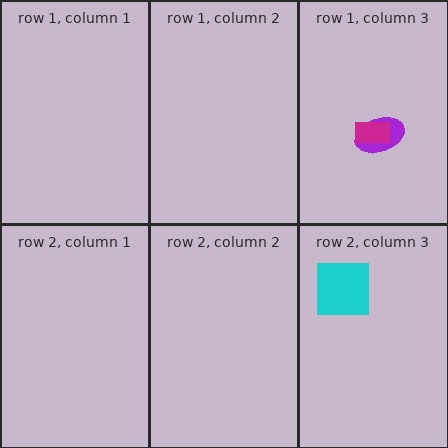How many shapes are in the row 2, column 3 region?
1.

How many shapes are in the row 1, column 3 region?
2.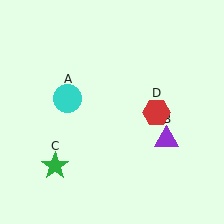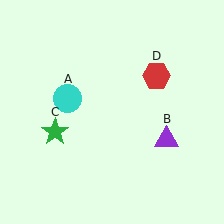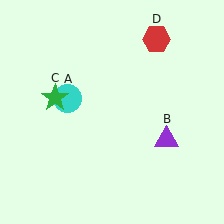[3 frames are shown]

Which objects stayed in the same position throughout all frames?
Cyan circle (object A) and purple triangle (object B) remained stationary.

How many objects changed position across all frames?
2 objects changed position: green star (object C), red hexagon (object D).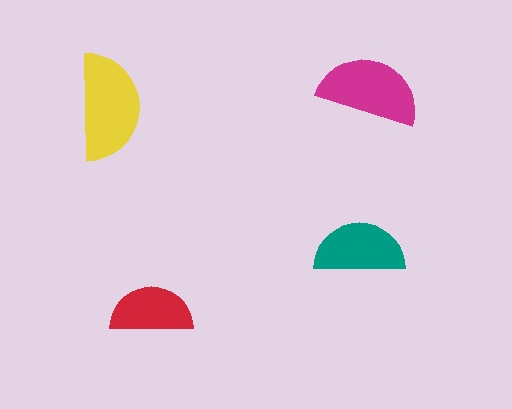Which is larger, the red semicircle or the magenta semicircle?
The magenta one.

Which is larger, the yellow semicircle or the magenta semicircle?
The yellow one.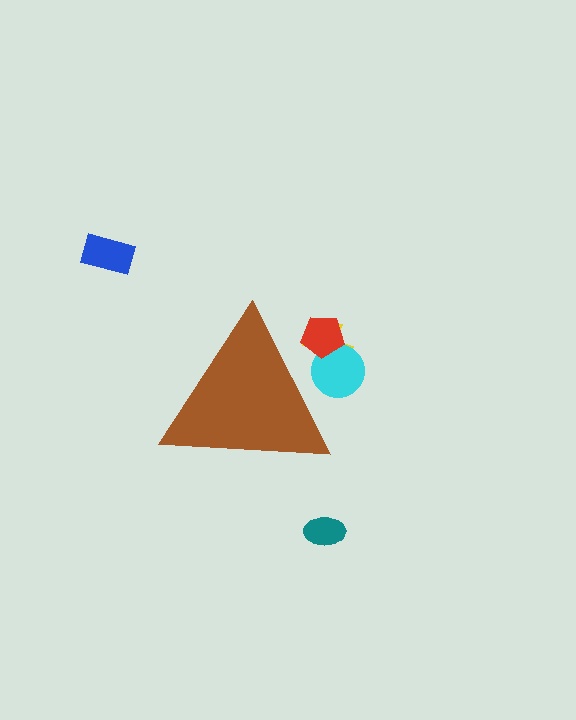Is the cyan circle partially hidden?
Yes, the cyan circle is partially hidden behind the brown triangle.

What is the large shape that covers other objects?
A brown triangle.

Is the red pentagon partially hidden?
Yes, the red pentagon is partially hidden behind the brown triangle.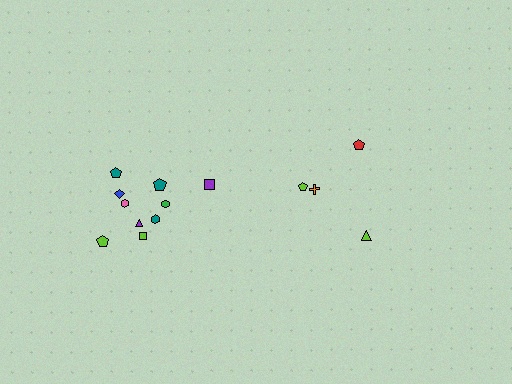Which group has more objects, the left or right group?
The left group.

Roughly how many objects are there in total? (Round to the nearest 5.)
Roughly 15 objects in total.